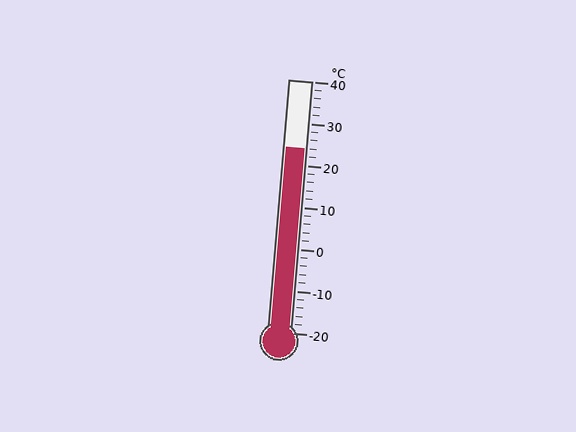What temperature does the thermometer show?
The thermometer shows approximately 24°C.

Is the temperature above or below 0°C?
The temperature is above 0°C.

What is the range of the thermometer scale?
The thermometer scale ranges from -20°C to 40°C.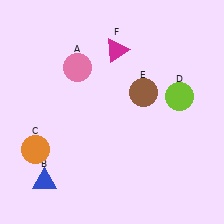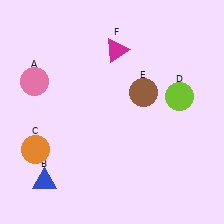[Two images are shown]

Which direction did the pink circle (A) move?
The pink circle (A) moved left.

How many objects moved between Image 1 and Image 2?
1 object moved between the two images.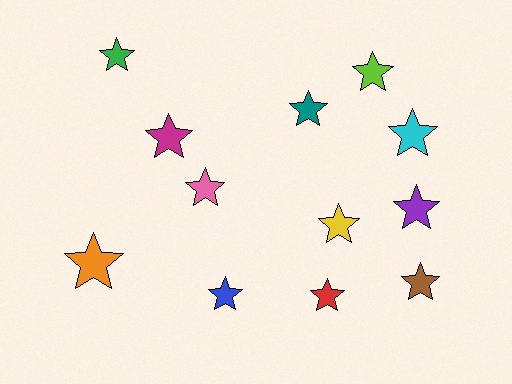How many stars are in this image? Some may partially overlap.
There are 12 stars.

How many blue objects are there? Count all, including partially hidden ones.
There is 1 blue object.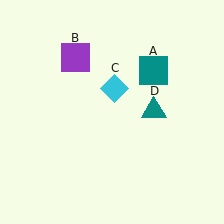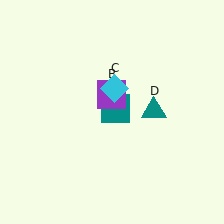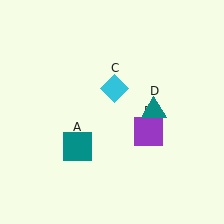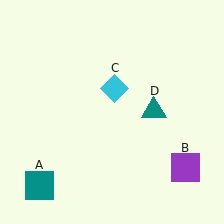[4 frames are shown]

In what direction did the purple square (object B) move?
The purple square (object B) moved down and to the right.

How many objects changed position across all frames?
2 objects changed position: teal square (object A), purple square (object B).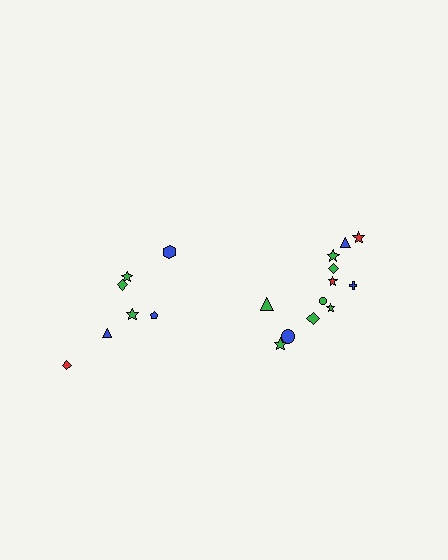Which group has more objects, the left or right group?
The right group.